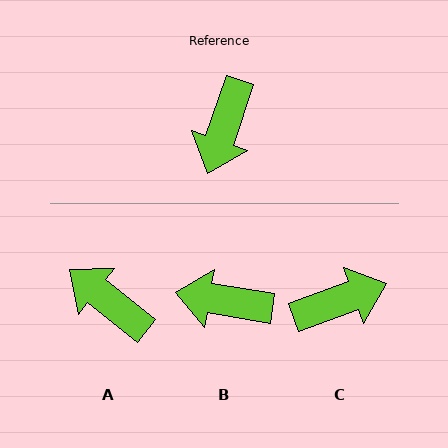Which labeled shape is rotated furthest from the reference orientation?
C, about 129 degrees away.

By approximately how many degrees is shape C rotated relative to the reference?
Approximately 129 degrees counter-clockwise.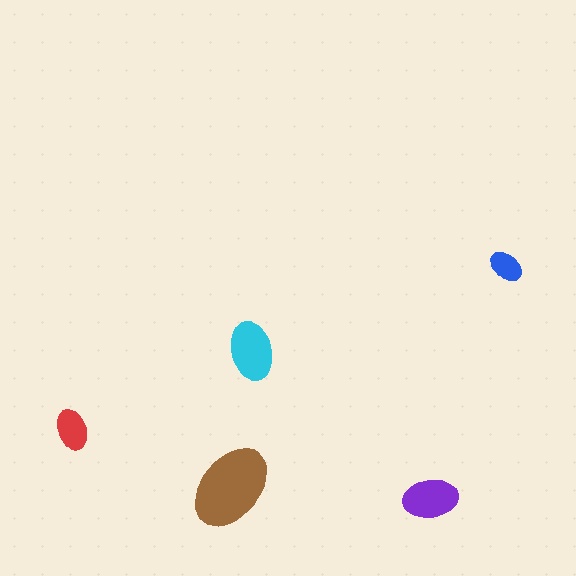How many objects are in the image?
There are 5 objects in the image.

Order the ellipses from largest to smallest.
the brown one, the cyan one, the purple one, the red one, the blue one.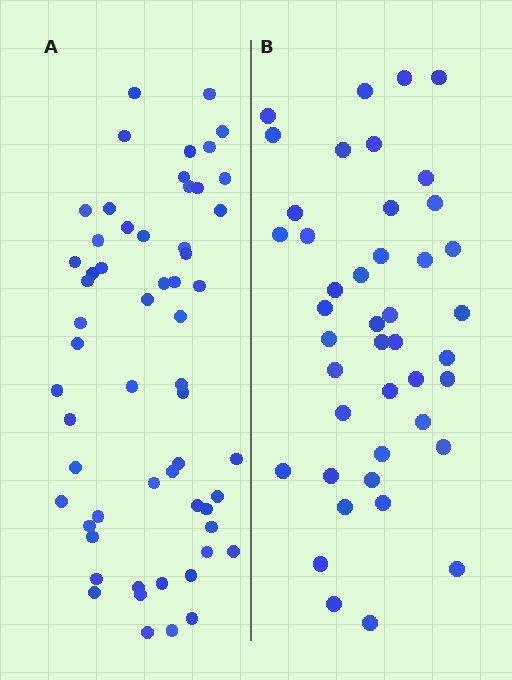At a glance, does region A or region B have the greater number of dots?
Region A (the left region) has more dots.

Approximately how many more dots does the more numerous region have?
Region A has approximately 15 more dots than region B.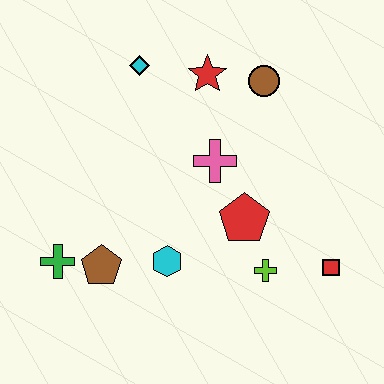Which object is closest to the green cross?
The brown pentagon is closest to the green cross.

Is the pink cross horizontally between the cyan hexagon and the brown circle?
Yes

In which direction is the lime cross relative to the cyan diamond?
The lime cross is below the cyan diamond.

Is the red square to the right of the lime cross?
Yes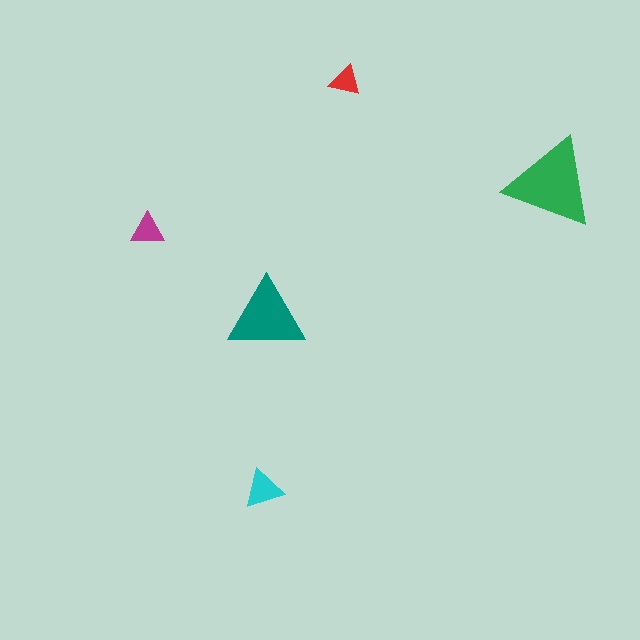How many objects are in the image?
There are 5 objects in the image.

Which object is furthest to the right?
The green triangle is rightmost.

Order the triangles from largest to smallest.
the green one, the teal one, the cyan one, the magenta one, the red one.